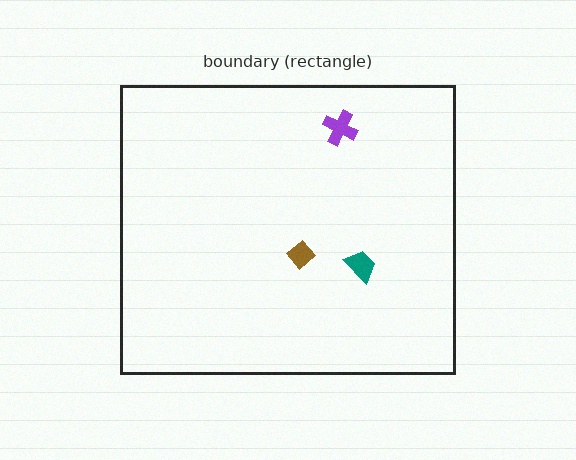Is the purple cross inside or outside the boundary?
Inside.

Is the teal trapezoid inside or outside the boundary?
Inside.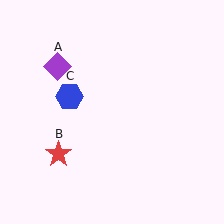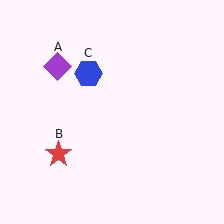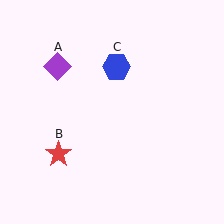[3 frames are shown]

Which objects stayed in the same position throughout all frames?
Purple diamond (object A) and red star (object B) remained stationary.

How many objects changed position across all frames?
1 object changed position: blue hexagon (object C).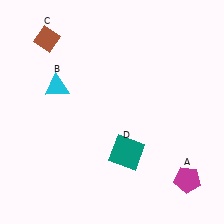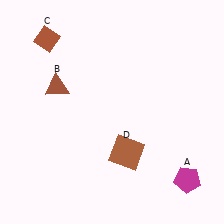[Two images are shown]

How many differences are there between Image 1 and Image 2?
There are 2 differences between the two images.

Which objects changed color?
B changed from cyan to brown. D changed from teal to brown.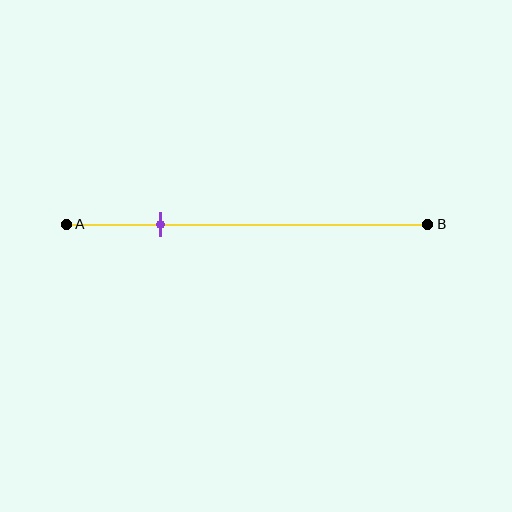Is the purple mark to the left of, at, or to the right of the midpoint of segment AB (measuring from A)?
The purple mark is to the left of the midpoint of segment AB.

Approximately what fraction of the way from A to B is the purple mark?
The purple mark is approximately 25% of the way from A to B.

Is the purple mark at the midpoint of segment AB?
No, the mark is at about 25% from A, not at the 50% midpoint.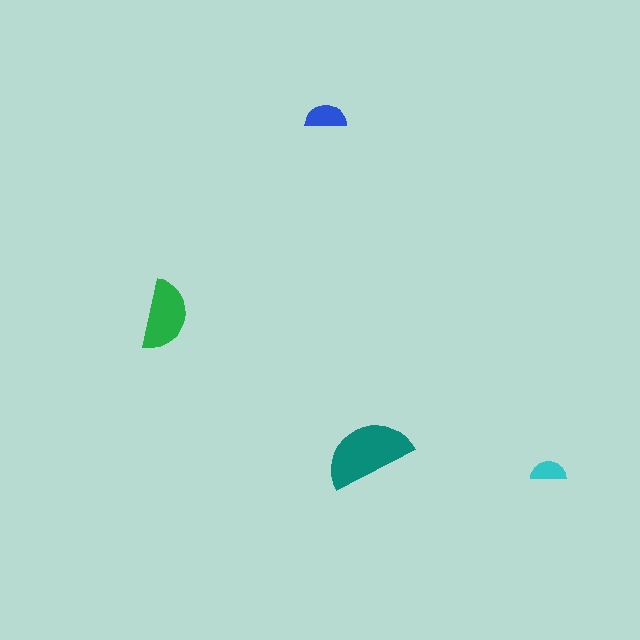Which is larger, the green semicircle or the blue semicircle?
The green one.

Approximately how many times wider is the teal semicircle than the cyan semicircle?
About 2.5 times wider.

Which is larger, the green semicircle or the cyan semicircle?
The green one.